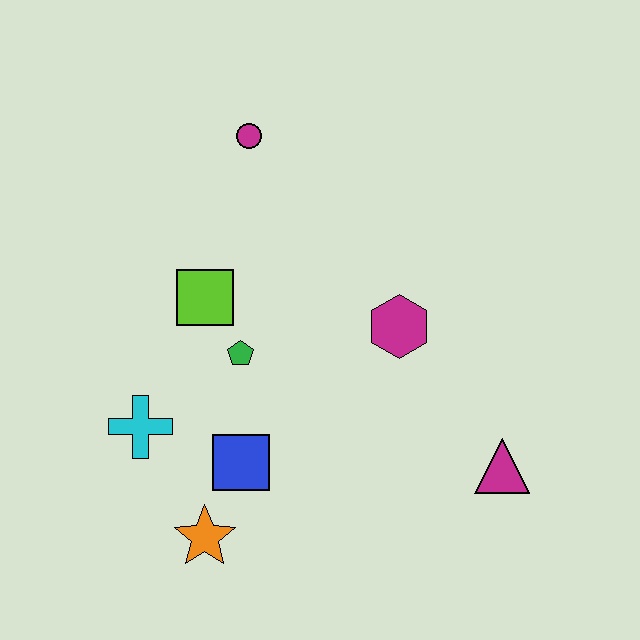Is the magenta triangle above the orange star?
Yes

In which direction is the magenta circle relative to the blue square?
The magenta circle is above the blue square.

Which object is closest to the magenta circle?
The lime square is closest to the magenta circle.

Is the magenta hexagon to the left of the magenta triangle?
Yes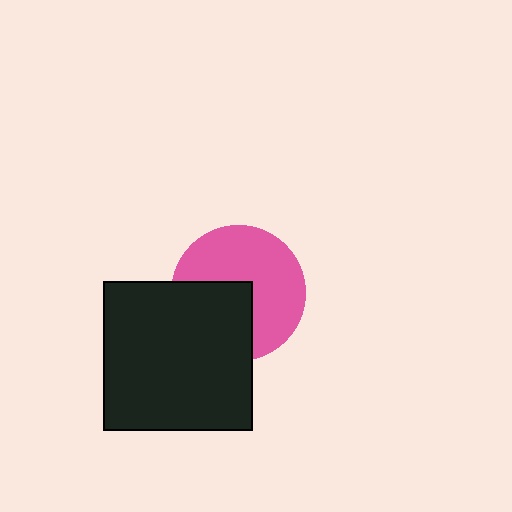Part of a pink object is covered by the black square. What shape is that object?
It is a circle.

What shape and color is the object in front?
The object in front is a black square.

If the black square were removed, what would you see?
You would see the complete pink circle.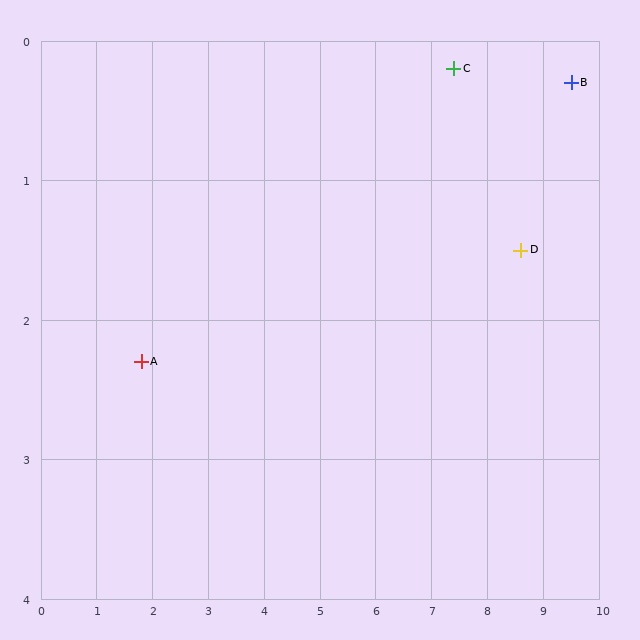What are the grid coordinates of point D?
Point D is at approximately (8.6, 1.5).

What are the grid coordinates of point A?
Point A is at approximately (1.8, 2.3).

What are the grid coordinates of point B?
Point B is at approximately (9.5, 0.3).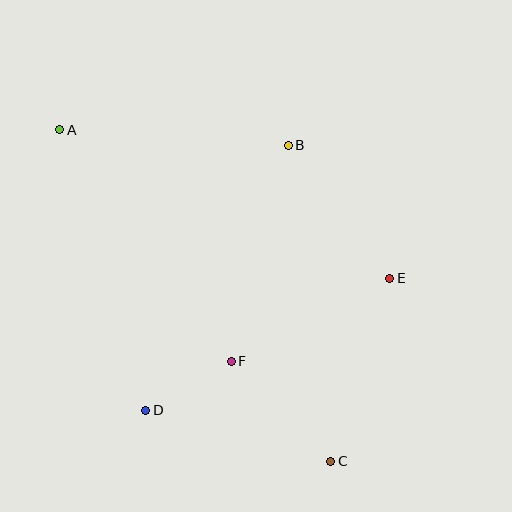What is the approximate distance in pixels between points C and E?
The distance between C and E is approximately 192 pixels.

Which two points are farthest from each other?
Points A and C are farthest from each other.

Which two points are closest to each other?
Points D and F are closest to each other.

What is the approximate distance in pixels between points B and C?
The distance between B and C is approximately 319 pixels.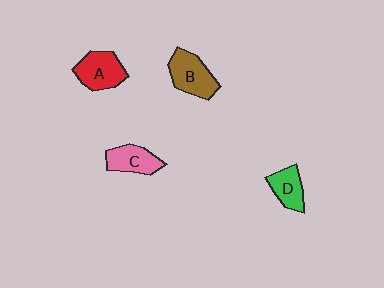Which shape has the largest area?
Shape B (brown).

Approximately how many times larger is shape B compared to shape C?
Approximately 1.3 times.